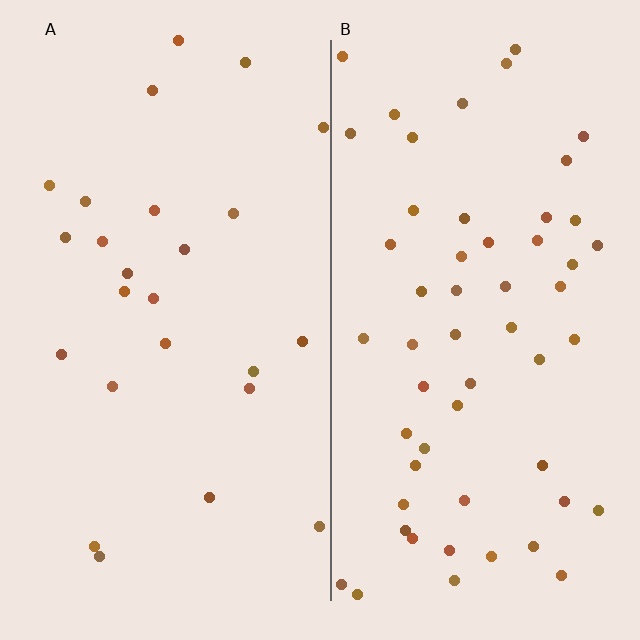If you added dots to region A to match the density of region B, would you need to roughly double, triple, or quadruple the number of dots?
Approximately double.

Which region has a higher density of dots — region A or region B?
B (the right).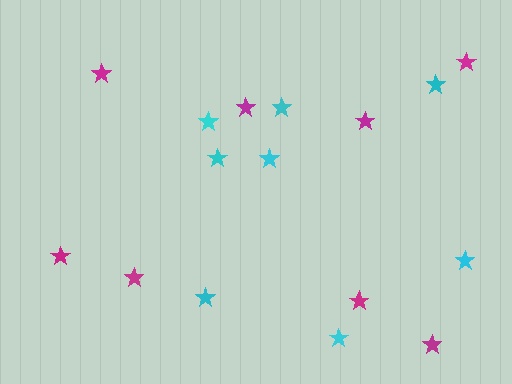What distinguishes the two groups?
There are 2 groups: one group of cyan stars (8) and one group of magenta stars (8).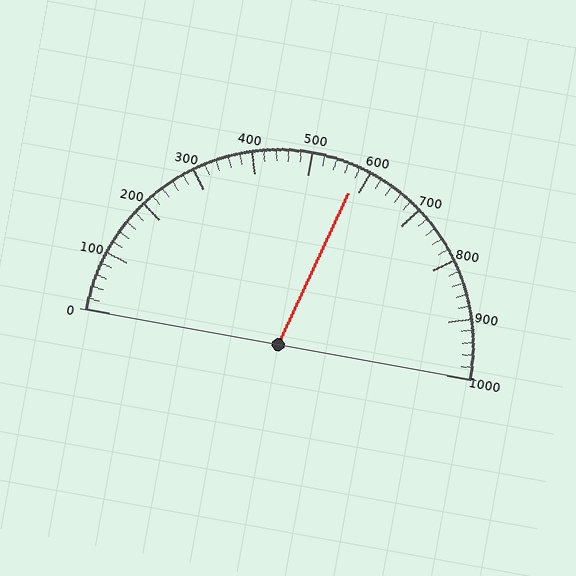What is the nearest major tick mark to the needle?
The nearest major tick mark is 600.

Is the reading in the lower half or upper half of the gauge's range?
The reading is in the upper half of the range (0 to 1000).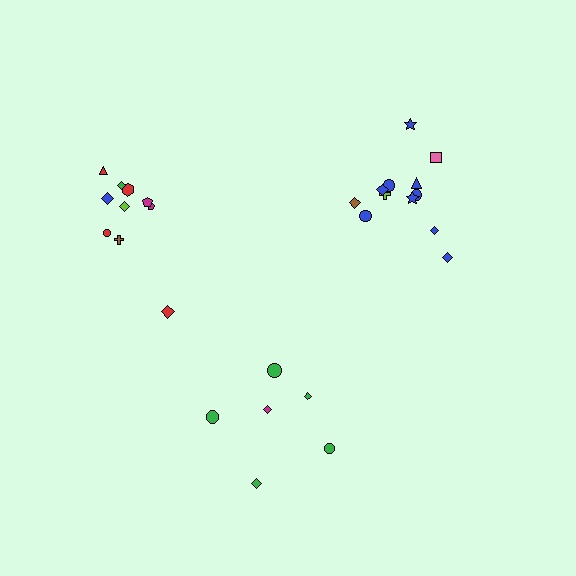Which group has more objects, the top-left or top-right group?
The top-right group.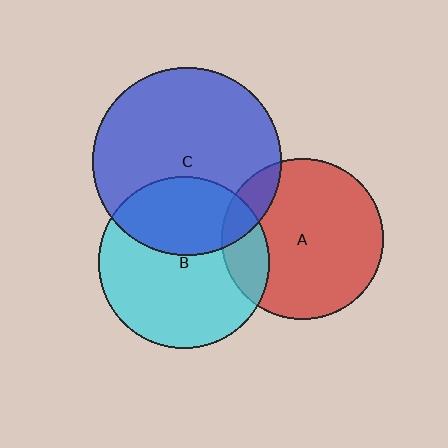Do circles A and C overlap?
Yes.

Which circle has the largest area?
Circle C (blue).